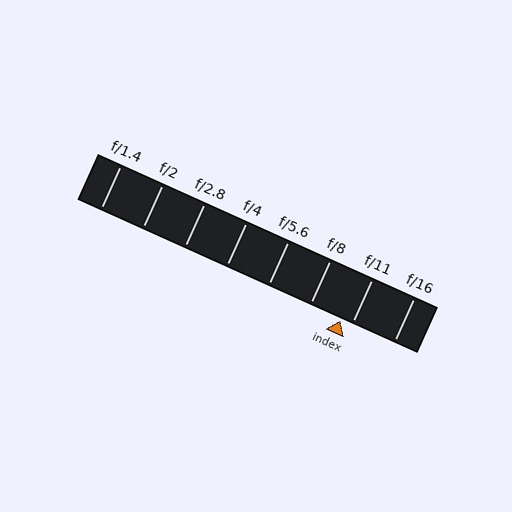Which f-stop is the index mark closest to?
The index mark is closest to f/11.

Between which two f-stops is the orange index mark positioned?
The index mark is between f/8 and f/11.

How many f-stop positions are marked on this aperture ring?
There are 8 f-stop positions marked.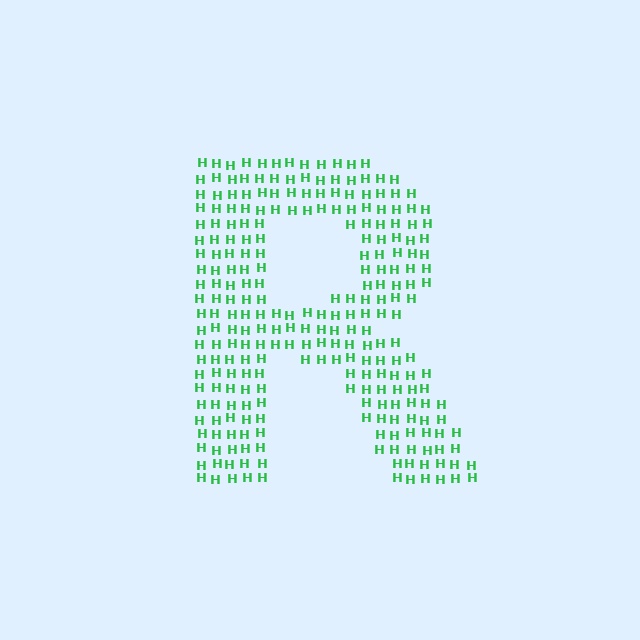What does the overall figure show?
The overall figure shows the letter R.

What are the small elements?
The small elements are letter H's.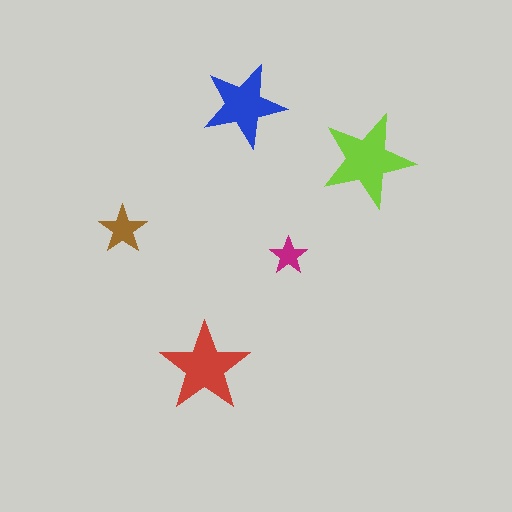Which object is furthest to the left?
The brown star is leftmost.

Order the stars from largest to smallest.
the lime one, the red one, the blue one, the brown one, the magenta one.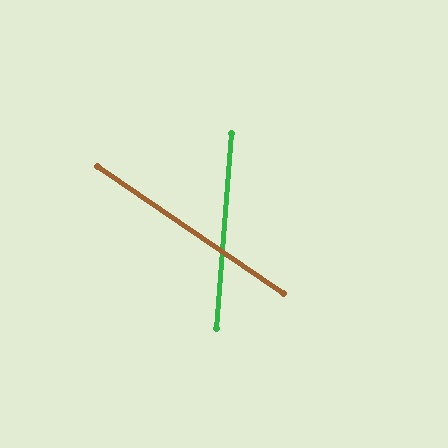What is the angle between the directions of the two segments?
Approximately 60 degrees.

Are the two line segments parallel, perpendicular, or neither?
Neither parallel nor perpendicular — they differ by about 60°.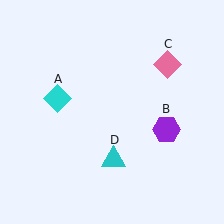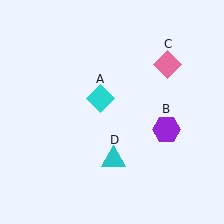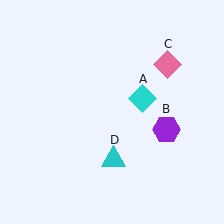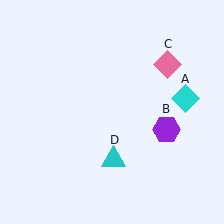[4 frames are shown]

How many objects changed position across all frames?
1 object changed position: cyan diamond (object A).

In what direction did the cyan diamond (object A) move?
The cyan diamond (object A) moved right.